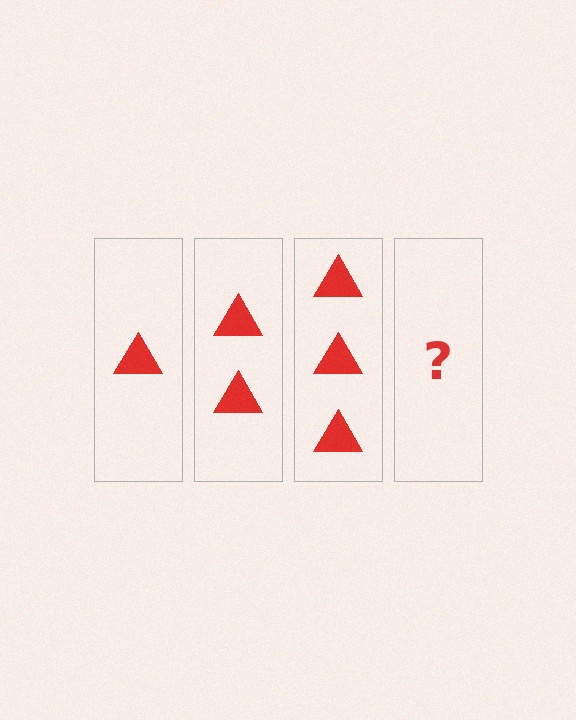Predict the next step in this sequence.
The next step is 4 triangles.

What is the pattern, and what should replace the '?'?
The pattern is that each step adds one more triangle. The '?' should be 4 triangles.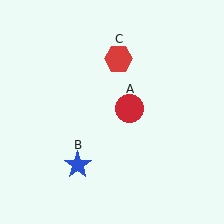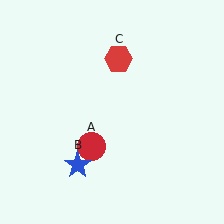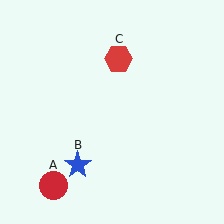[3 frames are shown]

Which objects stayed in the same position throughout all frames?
Blue star (object B) and red hexagon (object C) remained stationary.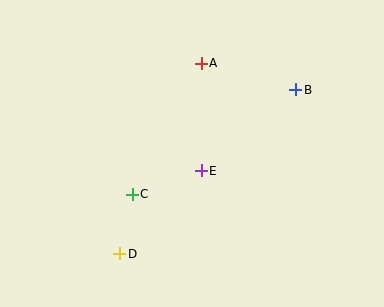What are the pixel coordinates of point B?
Point B is at (296, 90).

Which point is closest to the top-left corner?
Point A is closest to the top-left corner.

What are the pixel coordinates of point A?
Point A is at (201, 63).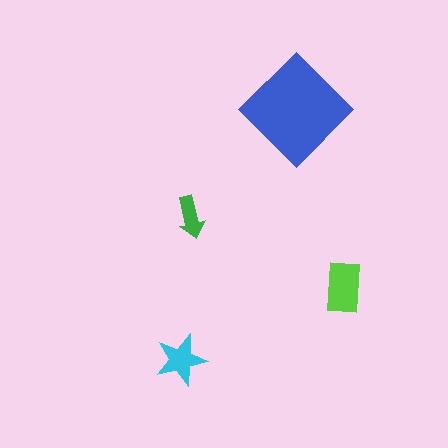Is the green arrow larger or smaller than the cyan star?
Smaller.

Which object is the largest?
The blue diamond.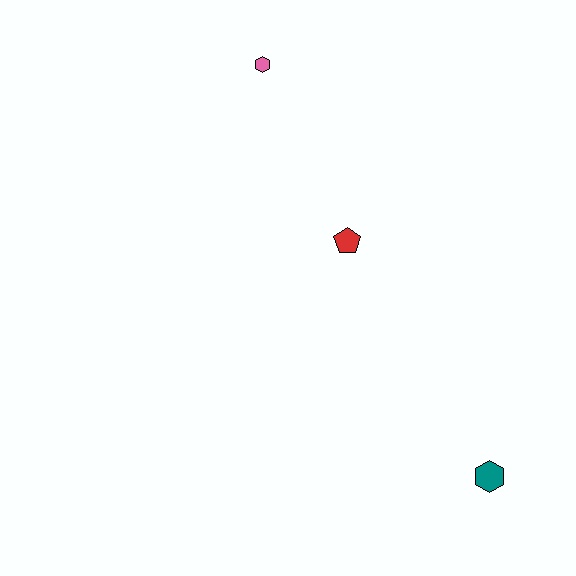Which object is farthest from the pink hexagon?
The teal hexagon is farthest from the pink hexagon.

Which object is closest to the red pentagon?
The pink hexagon is closest to the red pentagon.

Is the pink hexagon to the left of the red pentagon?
Yes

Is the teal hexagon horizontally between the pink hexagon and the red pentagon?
No